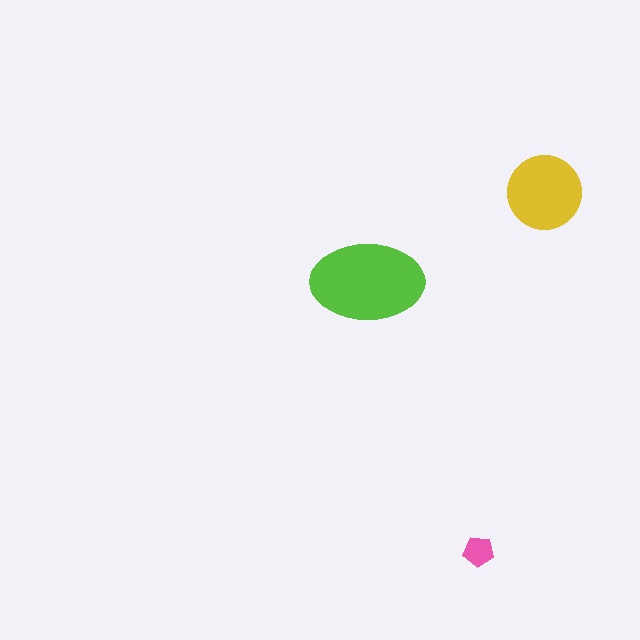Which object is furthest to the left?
The lime ellipse is leftmost.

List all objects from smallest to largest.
The pink pentagon, the yellow circle, the lime ellipse.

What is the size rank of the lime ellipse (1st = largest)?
1st.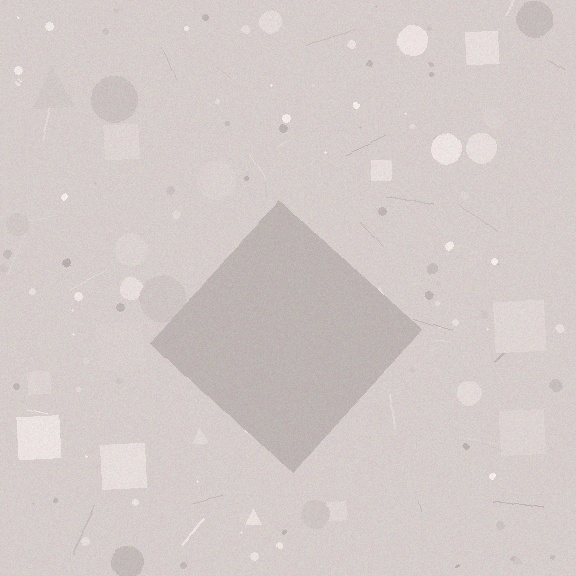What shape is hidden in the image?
A diamond is hidden in the image.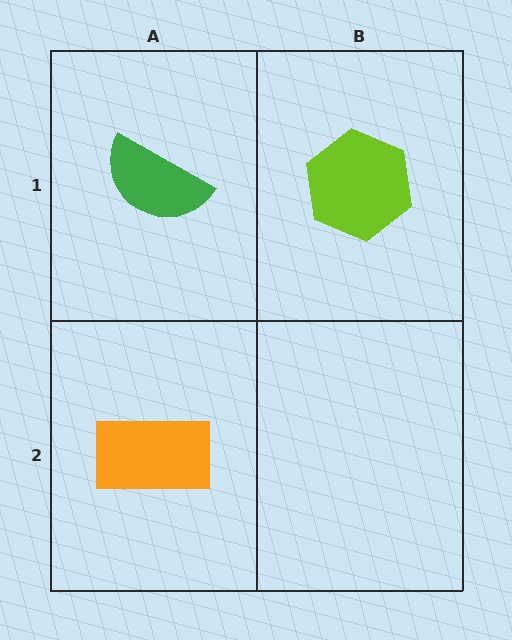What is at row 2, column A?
An orange rectangle.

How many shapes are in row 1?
2 shapes.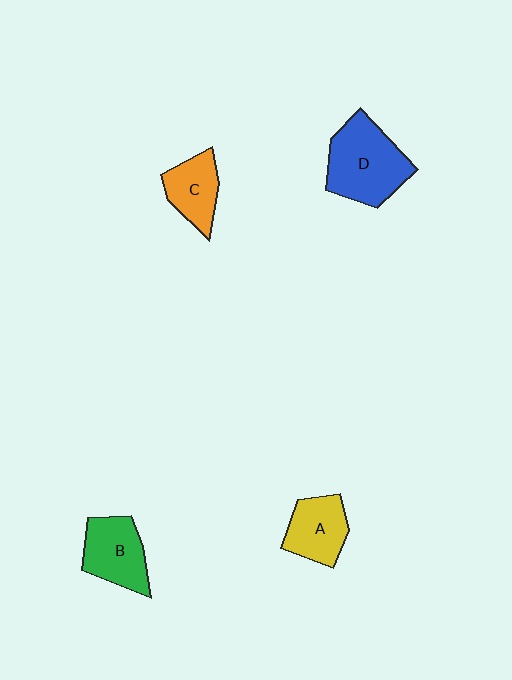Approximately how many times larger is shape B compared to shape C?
Approximately 1.2 times.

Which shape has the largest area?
Shape D (blue).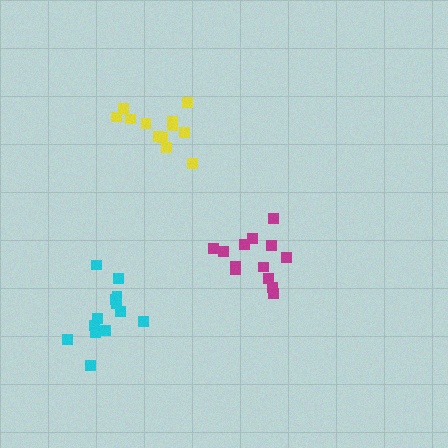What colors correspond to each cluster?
The clusters are colored: magenta, yellow, cyan.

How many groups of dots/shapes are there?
There are 3 groups.